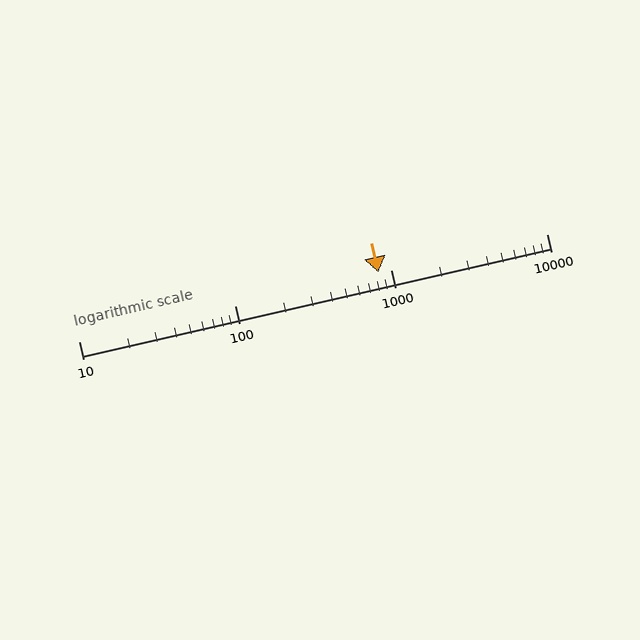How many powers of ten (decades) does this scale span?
The scale spans 3 decades, from 10 to 10000.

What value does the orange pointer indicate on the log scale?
The pointer indicates approximately 830.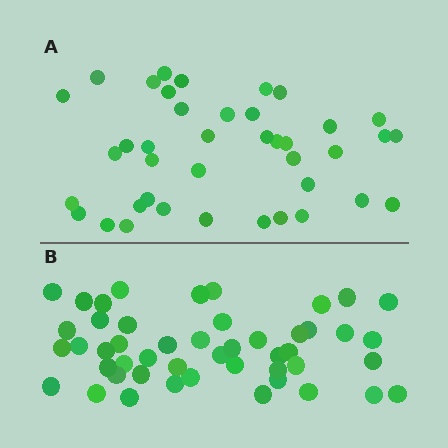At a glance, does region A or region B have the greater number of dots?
Region B (the bottom region) has more dots.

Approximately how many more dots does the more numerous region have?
Region B has roughly 8 or so more dots than region A.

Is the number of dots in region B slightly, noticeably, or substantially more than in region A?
Region B has only slightly more — the two regions are fairly close. The ratio is roughly 1.2 to 1.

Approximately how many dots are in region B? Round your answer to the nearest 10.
About 50 dots. (The exact count is 48, which rounds to 50.)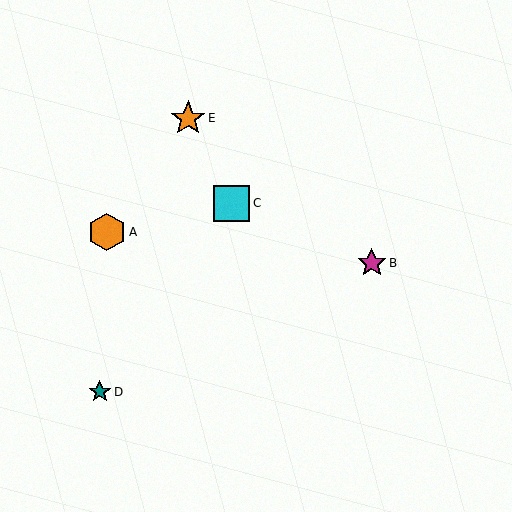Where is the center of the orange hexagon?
The center of the orange hexagon is at (107, 232).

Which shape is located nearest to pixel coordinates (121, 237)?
The orange hexagon (labeled A) at (107, 232) is nearest to that location.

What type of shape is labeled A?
Shape A is an orange hexagon.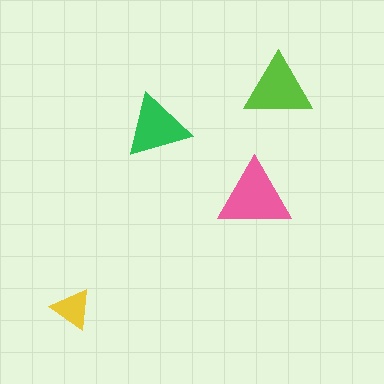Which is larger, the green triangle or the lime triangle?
The lime one.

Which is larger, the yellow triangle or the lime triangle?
The lime one.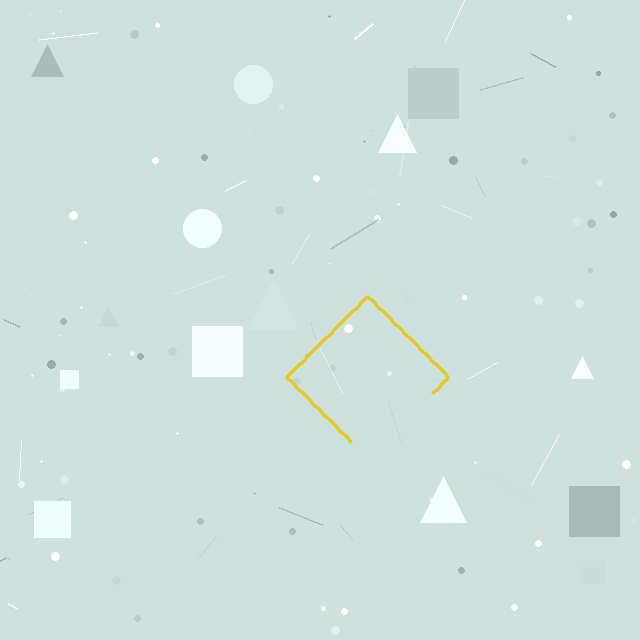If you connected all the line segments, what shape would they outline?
They would outline a diamond.